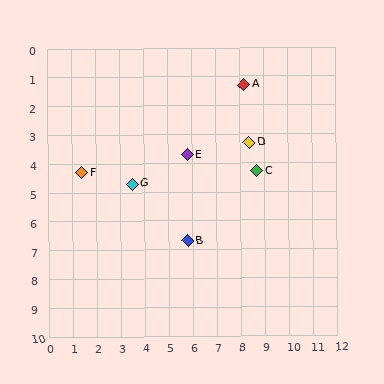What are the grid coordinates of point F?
Point F is at approximately (1.4, 4.3).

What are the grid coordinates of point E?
Point E is at approximately (5.8, 3.7).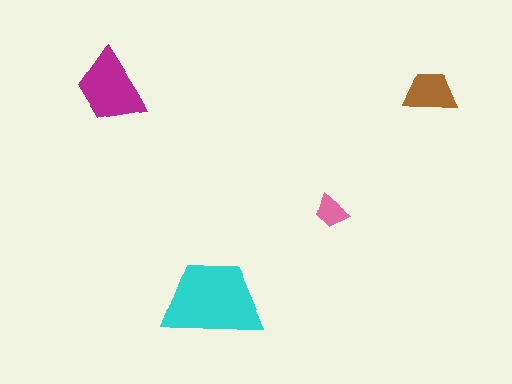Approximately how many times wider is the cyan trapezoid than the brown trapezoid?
About 2 times wider.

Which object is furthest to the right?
The brown trapezoid is rightmost.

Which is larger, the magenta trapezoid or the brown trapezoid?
The magenta one.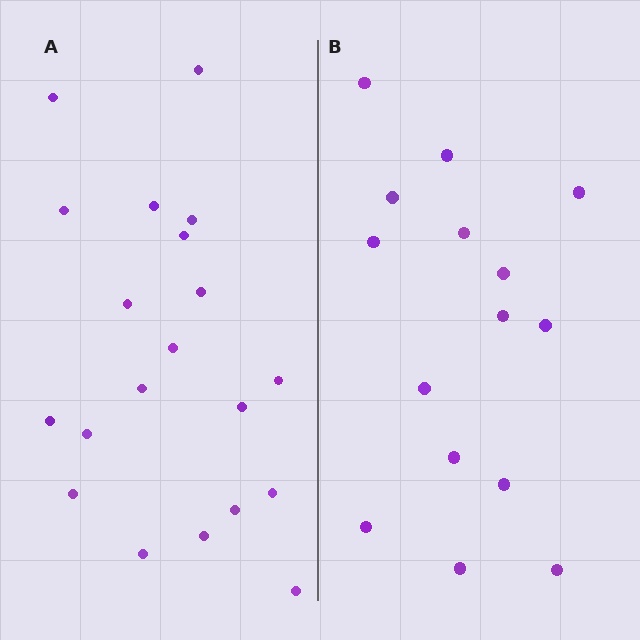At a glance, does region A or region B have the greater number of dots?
Region A (the left region) has more dots.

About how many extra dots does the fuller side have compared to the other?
Region A has about 5 more dots than region B.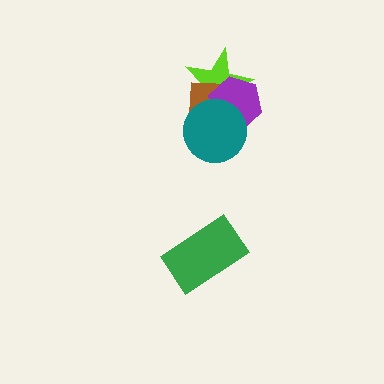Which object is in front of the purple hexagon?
The teal circle is in front of the purple hexagon.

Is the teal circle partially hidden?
No, no other shape covers it.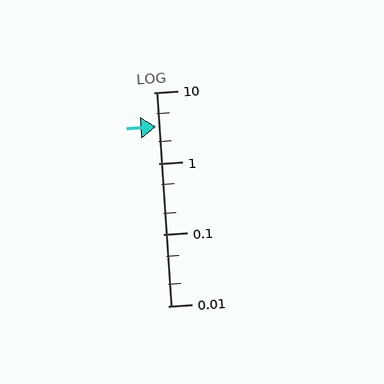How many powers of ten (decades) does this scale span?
The scale spans 3 decades, from 0.01 to 10.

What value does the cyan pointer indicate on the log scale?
The pointer indicates approximately 3.3.